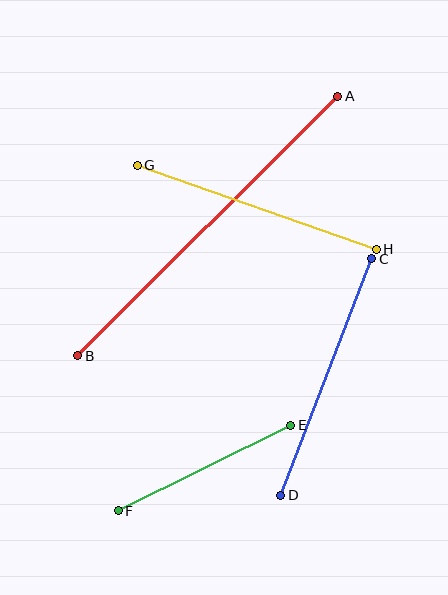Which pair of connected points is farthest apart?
Points A and B are farthest apart.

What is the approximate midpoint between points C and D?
The midpoint is at approximately (326, 377) pixels.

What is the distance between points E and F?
The distance is approximately 193 pixels.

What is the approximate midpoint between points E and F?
The midpoint is at approximately (205, 468) pixels.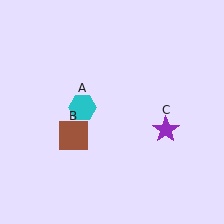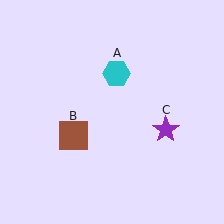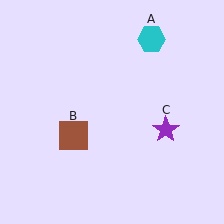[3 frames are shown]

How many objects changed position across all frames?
1 object changed position: cyan hexagon (object A).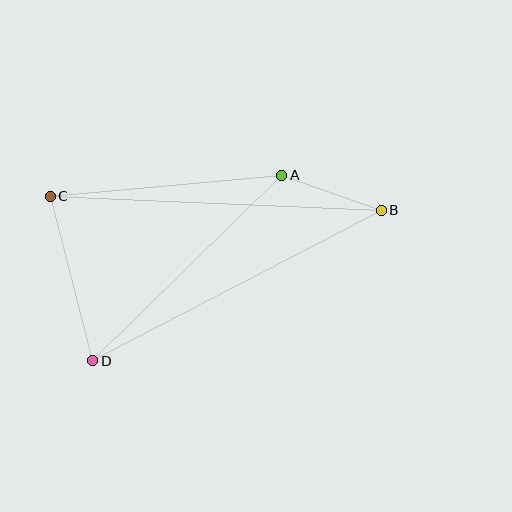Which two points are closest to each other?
Points A and B are closest to each other.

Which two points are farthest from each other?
Points B and C are farthest from each other.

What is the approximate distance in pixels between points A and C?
The distance between A and C is approximately 232 pixels.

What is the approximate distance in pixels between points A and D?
The distance between A and D is approximately 265 pixels.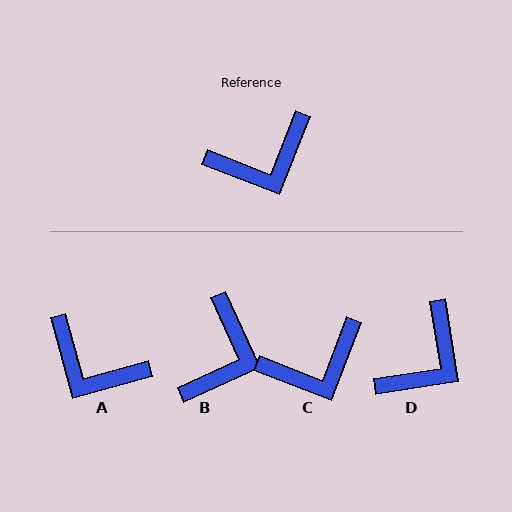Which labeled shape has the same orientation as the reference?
C.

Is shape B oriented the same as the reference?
No, it is off by about 46 degrees.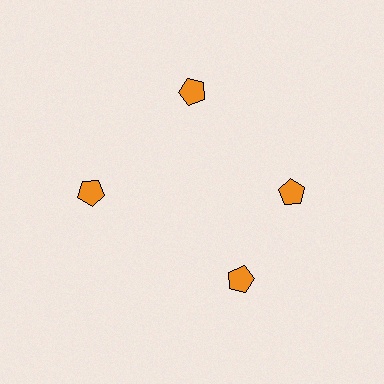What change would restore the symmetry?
The symmetry would be restored by rotating it back into even spacing with its neighbors so that all 4 pentagons sit at equal angles and equal distance from the center.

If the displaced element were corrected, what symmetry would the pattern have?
It would have 4-fold rotational symmetry — the pattern would map onto itself every 90 degrees.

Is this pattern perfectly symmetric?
No. The 4 orange pentagons are arranged in a ring, but one element near the 6 o'clock position is rotated out of alignment along the ring, breaking the 4-fold rotational symmetry.